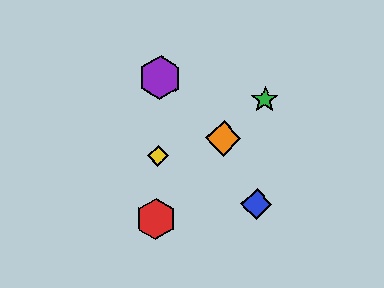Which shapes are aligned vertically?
The red hexagon, the yellow diamond, the purple hexagon are aligned vertically.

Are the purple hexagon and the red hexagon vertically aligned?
Yes, both are at x≈160.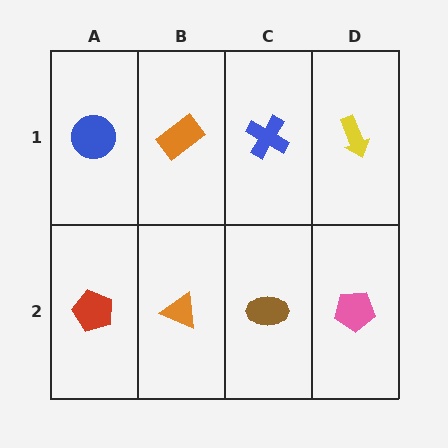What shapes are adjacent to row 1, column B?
An orange triangle (row 2, column B), a blue circle (row 1, column A), a blue cross (row 1, column C).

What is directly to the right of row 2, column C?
A pink pentagon.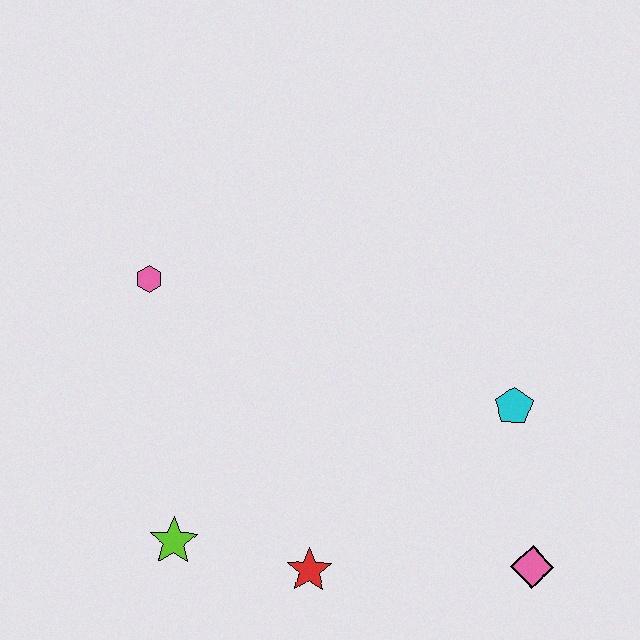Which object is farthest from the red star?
The pink hexagon is farthest from the red star.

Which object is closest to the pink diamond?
The cyan pentagon is closest to the pink diamond.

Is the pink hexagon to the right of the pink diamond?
No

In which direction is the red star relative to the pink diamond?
The red star is to the left of the pink diamond.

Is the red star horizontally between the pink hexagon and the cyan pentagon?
Yes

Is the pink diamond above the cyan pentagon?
No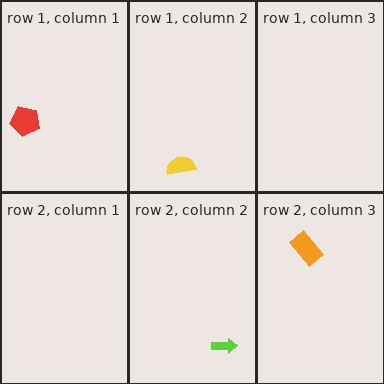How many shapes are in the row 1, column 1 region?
1.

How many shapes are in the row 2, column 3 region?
1.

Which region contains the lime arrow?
The row 2, column 2 region.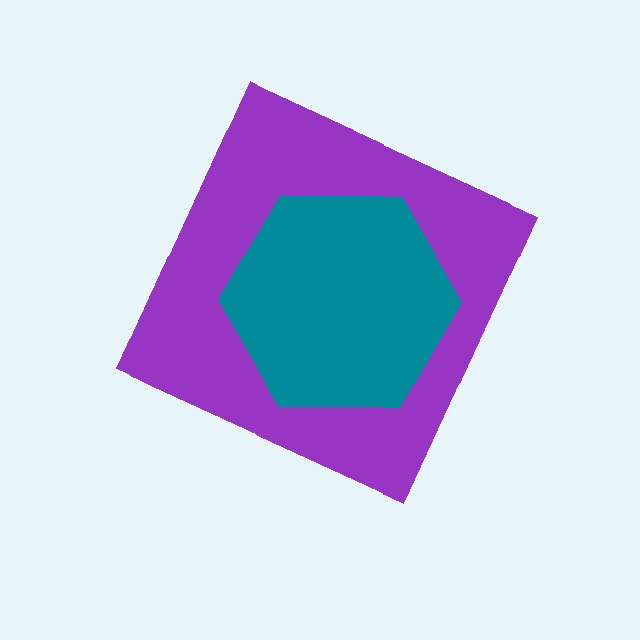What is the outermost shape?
The purple diamond.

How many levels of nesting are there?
2.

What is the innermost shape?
The teal hexagon.